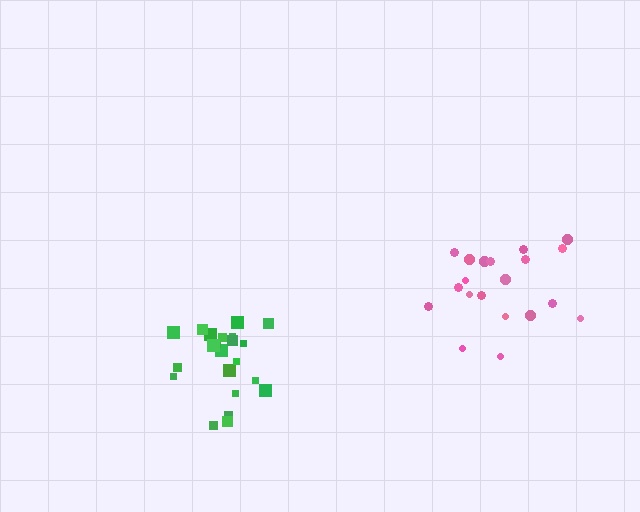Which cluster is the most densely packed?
Green.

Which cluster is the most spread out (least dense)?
Pink.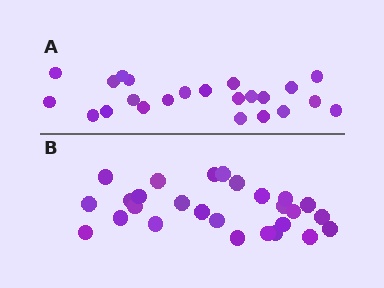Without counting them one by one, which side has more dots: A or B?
Region B (the bottom region) has more dots.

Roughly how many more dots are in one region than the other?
Region B has about 4 more dots than region A.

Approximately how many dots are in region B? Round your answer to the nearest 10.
About 30 dots. (The exact count is 27, which rounds to 30.)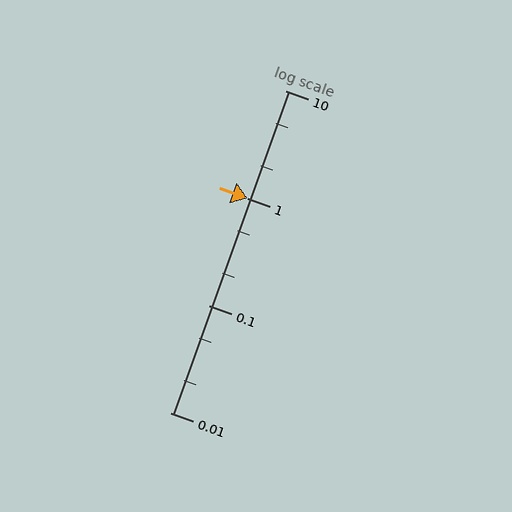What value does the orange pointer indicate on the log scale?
The pointer indicates approximately 1.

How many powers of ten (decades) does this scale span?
The scale spans 3 decades, from 0.01 to 10.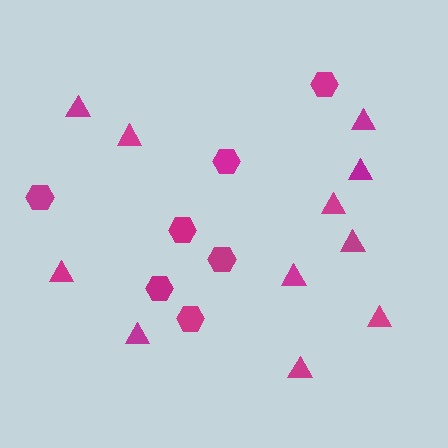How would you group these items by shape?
There are 2 groups: one group of hexagons (7) and one group of triangles (11).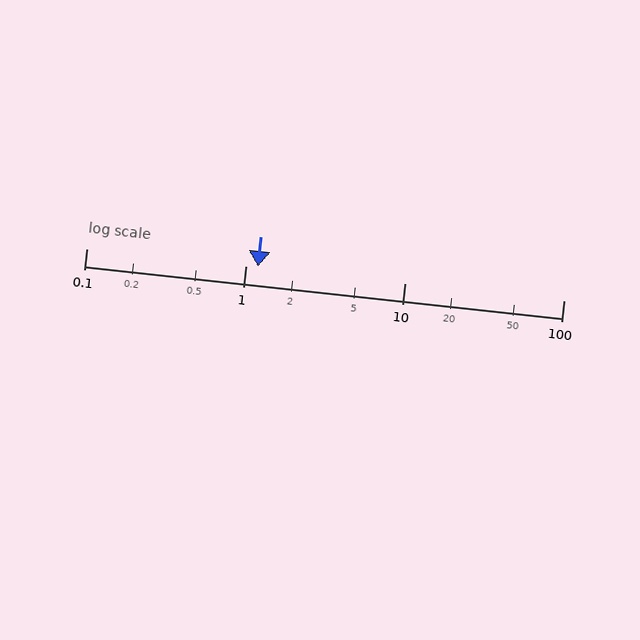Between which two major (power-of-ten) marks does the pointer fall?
The pointer is between 1 and 10.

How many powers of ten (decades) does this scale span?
The scale spans 3 decades, from 0.1 to 100.